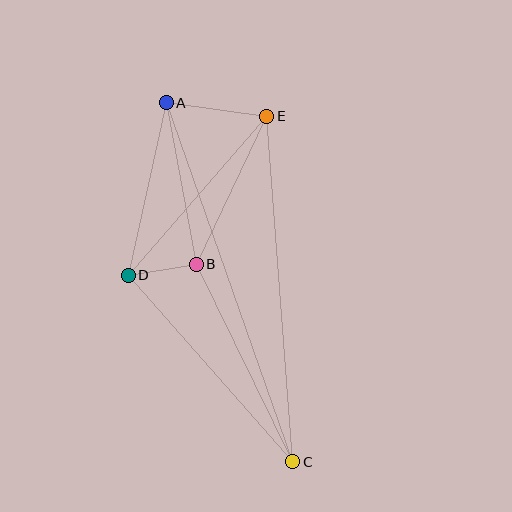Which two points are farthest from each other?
Points A and C are farthest from each other.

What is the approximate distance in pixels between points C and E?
The distance between C and E is approximately 346 pixels.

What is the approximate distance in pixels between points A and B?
The distance between A and B is approximately 165 pixels.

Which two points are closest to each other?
Points B and D are closest to each other.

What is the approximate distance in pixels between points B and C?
The distance between B and C is approximately 219 pixels.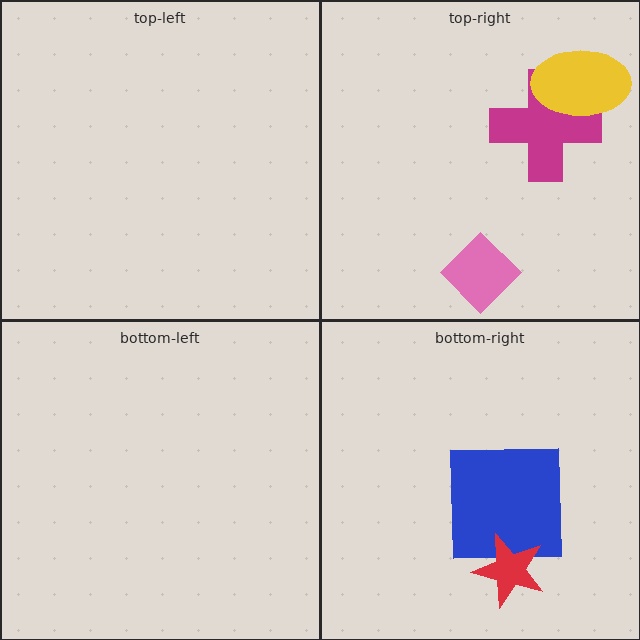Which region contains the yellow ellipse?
The top-right region.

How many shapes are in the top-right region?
3.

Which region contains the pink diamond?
The top-right region.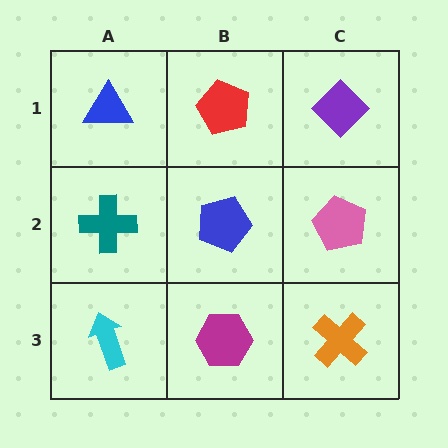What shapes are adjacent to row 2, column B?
A red pentagon (row 1, column B), a magenta hexagon (row 3, column B), a teal cross (row 2, column A), a pink pentagon (row 2, column C).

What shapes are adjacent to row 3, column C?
A pink pentagon (row 2, column C), a magenta hexagon (row 3, column B).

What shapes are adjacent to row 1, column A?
A teal cross (row 2, column A), a red pentagon (row 1, column B).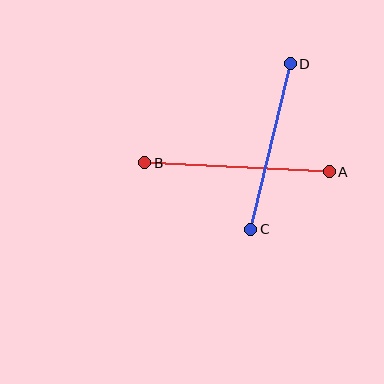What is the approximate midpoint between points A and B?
The midpoint is at approximately (237, 167) pixels.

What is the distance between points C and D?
The distance is approximately 170 pixels.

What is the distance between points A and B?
The distance is approximately 185 pixels.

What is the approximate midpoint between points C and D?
The midpoint is at approximately (270, 147) pixels.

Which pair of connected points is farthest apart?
Points A and B are farthest apart.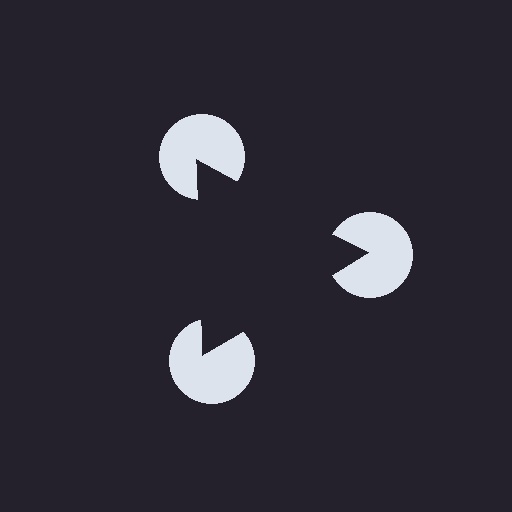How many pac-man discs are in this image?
There are 3 — one at each vertex of the illusory triangle.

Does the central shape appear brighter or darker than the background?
It typically appears slightly darker than the background, even though no actual brightness change is drawn.